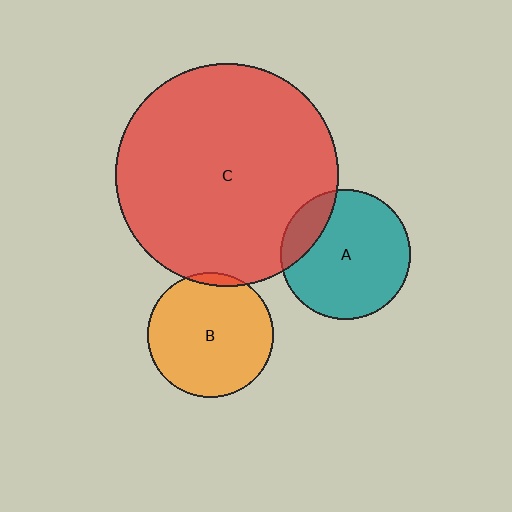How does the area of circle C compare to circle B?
Approximately 3.2 times.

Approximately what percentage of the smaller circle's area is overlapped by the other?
Approximately 5%.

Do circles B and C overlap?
Yes.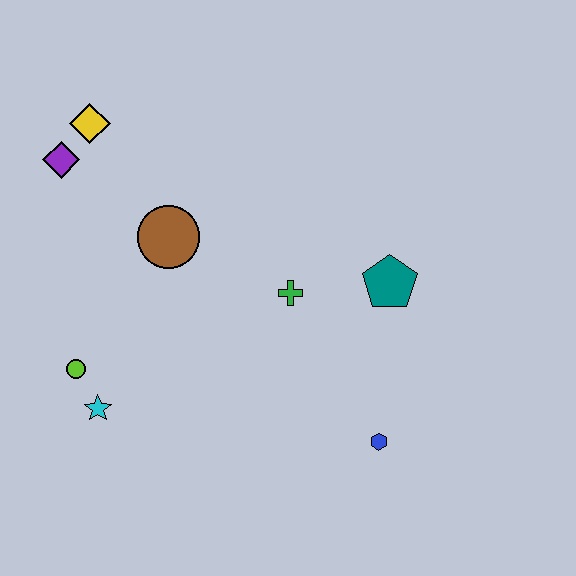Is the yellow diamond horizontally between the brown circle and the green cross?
No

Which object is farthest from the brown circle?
The blue hexagon is farthest from the brown circle.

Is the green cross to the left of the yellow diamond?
No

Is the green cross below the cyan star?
No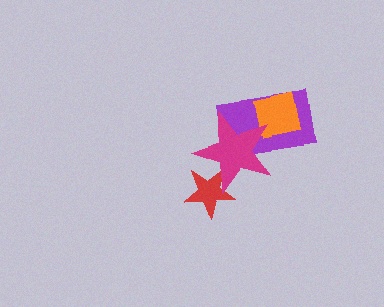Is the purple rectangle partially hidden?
Yes, it is partially covered by another shape.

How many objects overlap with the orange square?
2 objects overlap with the orange square.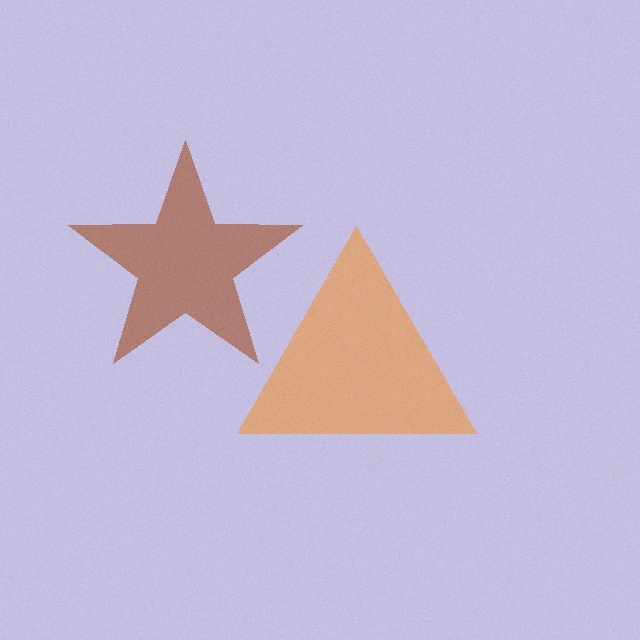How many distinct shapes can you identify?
There are 2 distinct shapes: a brown star, an orange triangle.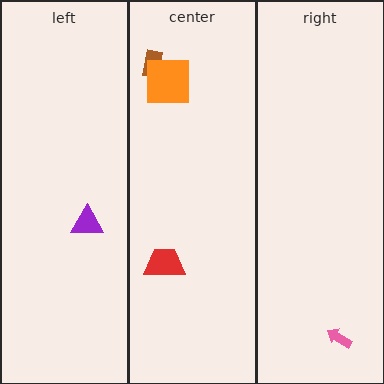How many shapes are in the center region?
3.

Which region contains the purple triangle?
The left region.